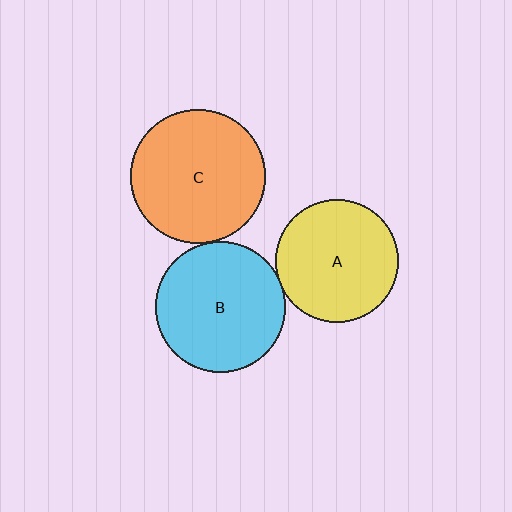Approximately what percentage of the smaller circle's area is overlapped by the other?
Approximately 5%.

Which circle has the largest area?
Circle C (orange).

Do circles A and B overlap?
Yes.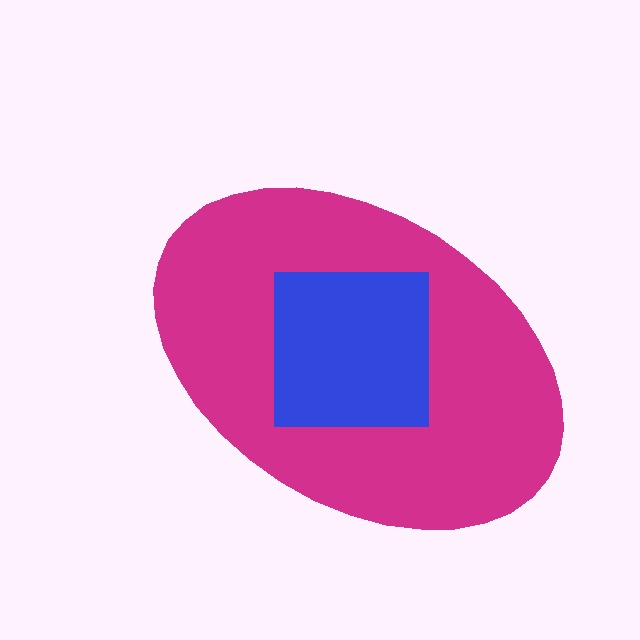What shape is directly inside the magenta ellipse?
The blue square.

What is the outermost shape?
The magenta ellipse.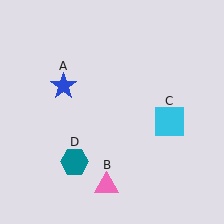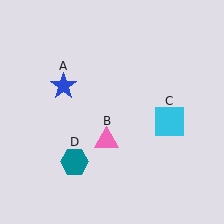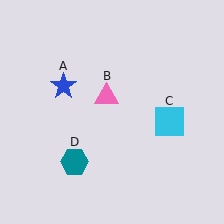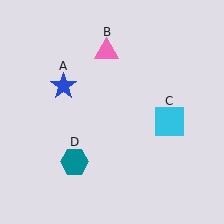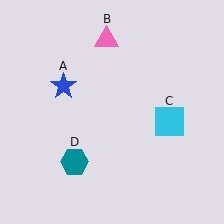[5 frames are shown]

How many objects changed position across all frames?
1 object changed position: pink triangle (object B).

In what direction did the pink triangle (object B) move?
The pink triangle (object B) moved up.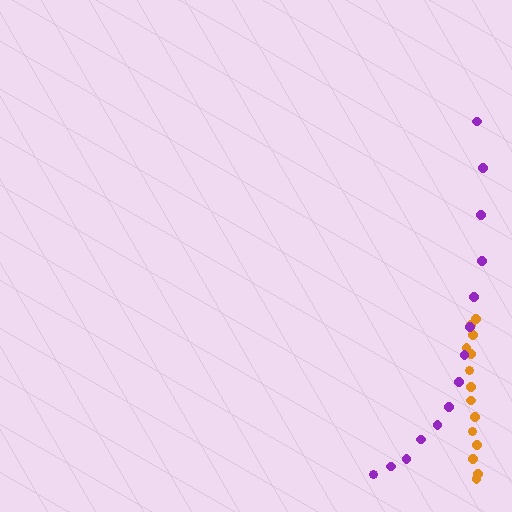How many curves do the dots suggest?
There are 2 distinct paths.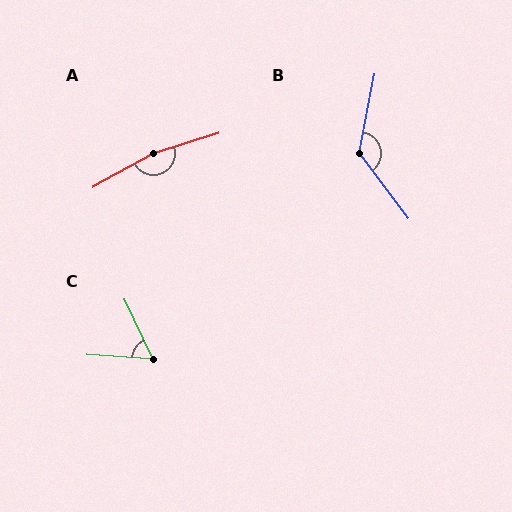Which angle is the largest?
A, at approximately 168 degrees.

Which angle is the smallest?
C, at approximately 61 degrees.